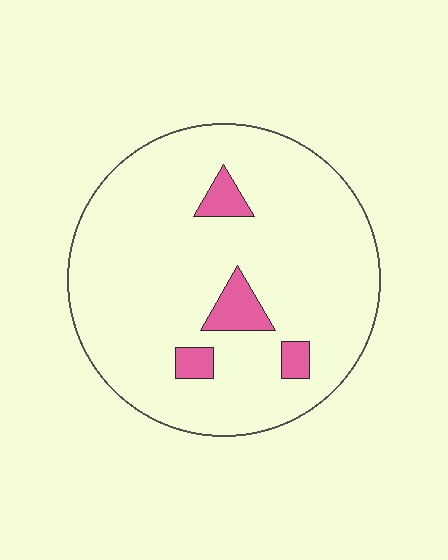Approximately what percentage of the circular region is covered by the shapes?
Approximately 10%.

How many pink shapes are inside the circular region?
4.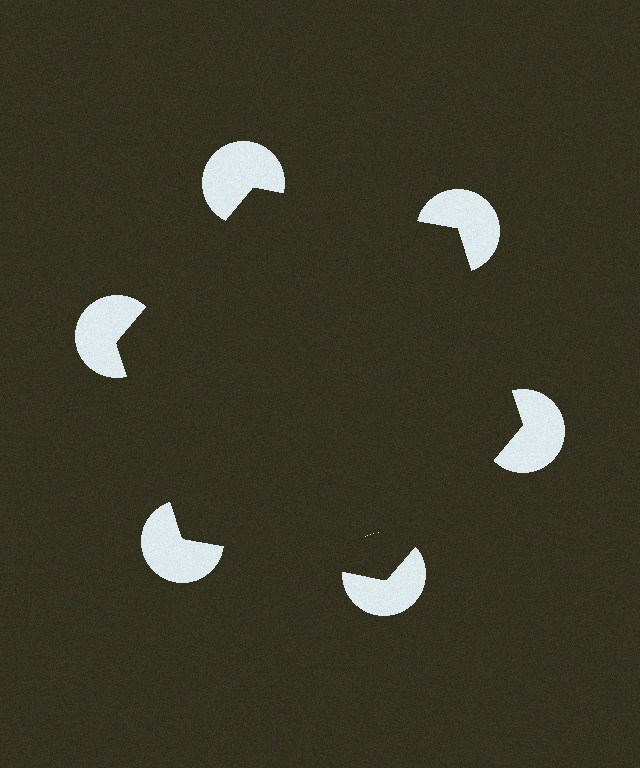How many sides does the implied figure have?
6 sides.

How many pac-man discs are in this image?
There are 6 — one at each vertex of the illusory hexagon.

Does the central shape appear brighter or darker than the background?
It typically appears slightly darker than the background, even though no actual brightness change is drawn.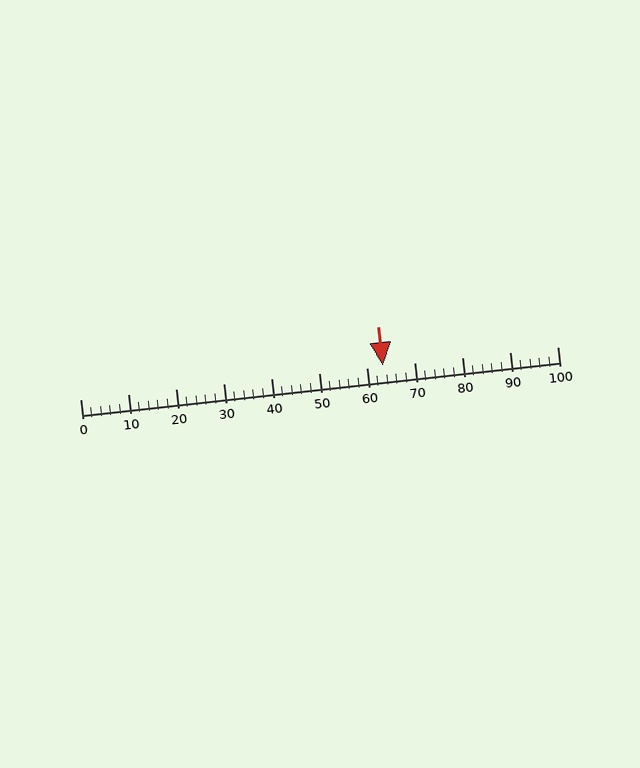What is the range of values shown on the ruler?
The ruler shows values from 0 to 100.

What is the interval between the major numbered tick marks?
The major tick marks are spaced 10 units apart.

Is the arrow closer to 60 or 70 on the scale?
The arrow is closer to 60.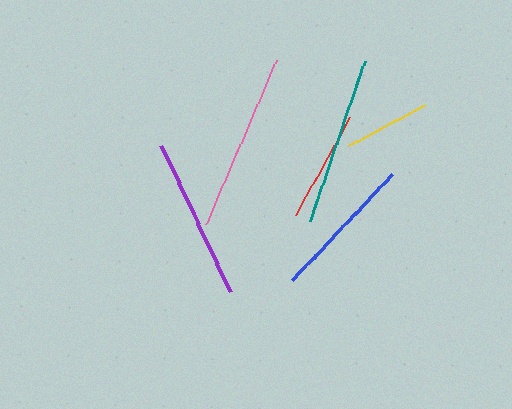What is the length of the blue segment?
The blue segment is approximately 146 pixels long.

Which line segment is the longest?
The pink line is the longest at approximately 178 pixels.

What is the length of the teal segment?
The teal segment is approximately 170 pixels long.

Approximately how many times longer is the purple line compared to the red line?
The purple line is approximately 1.5 times the length of the red line.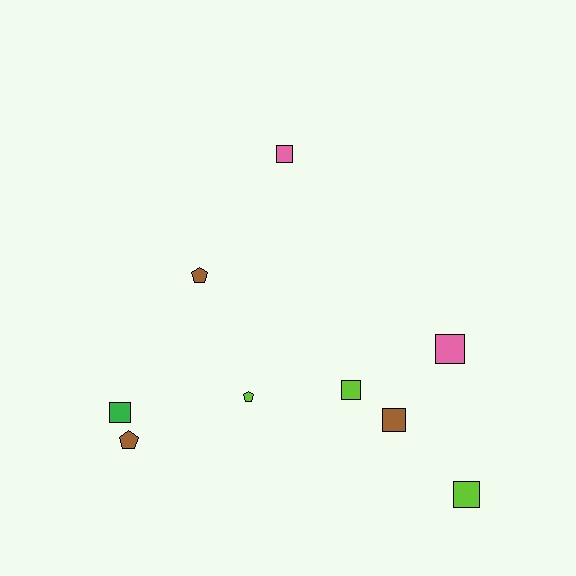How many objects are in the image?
There are 9 objects.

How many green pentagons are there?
There are no green pentagons.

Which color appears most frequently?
Lime, with 3 objects.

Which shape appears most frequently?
Square, with 6 objects.